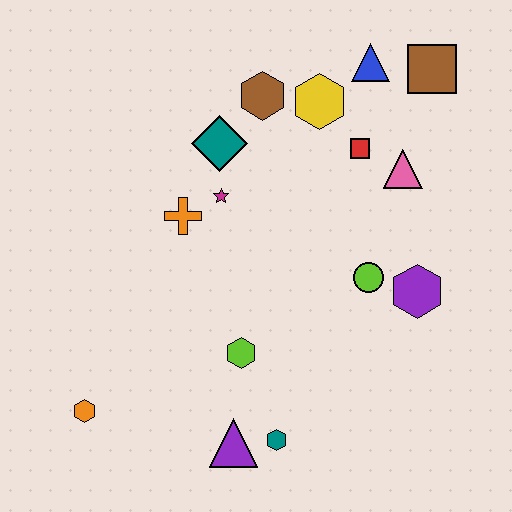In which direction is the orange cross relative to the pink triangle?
The orange cross is to the left of the pink triangle.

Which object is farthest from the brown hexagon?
The orange hexagon is farthest from the brown hexagon.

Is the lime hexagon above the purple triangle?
Yes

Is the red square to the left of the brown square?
Yes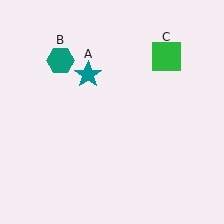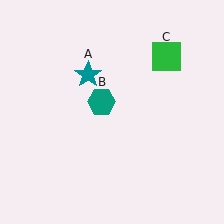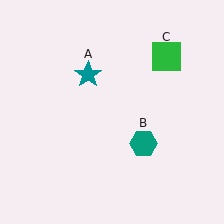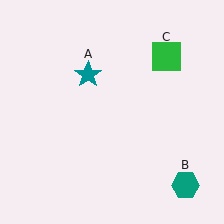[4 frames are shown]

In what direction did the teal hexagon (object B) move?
The teal hexagon (object B) moved down and to the right.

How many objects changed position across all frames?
1 object changed position: teal hexagon (object B).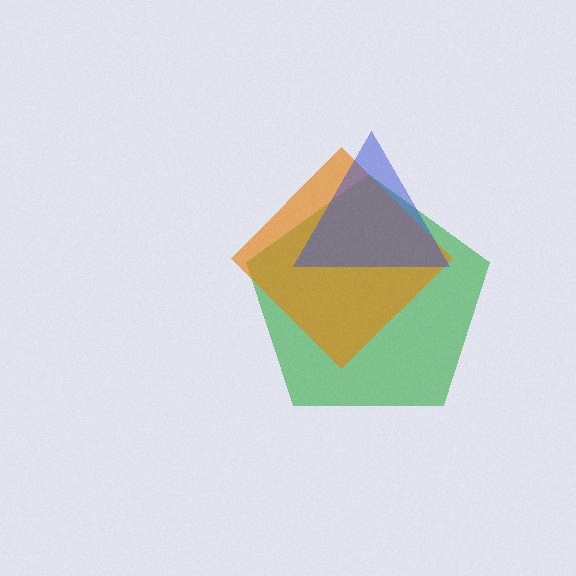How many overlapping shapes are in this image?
There are 3 overlapping shapes in the image.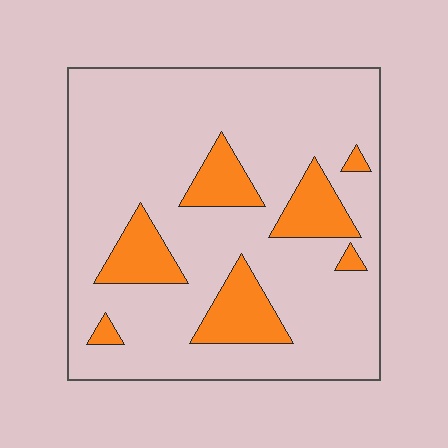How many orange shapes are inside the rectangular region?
7.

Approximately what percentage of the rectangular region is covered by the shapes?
Approximately 20%.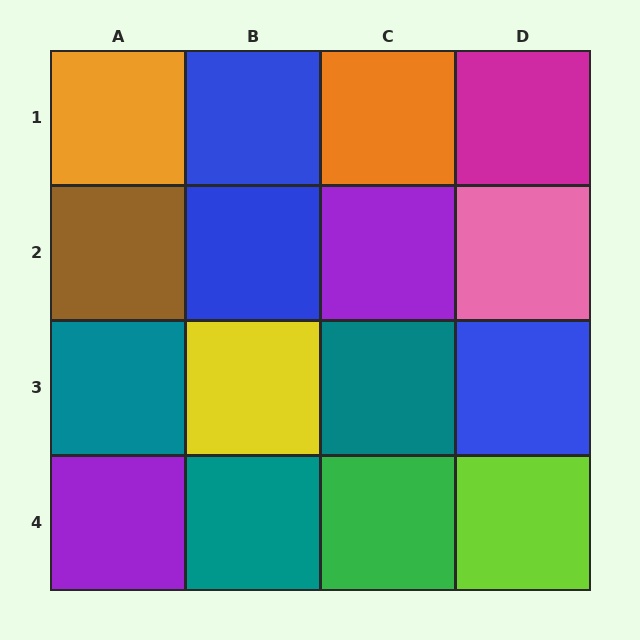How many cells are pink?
1 cell is pink.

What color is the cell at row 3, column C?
Teal.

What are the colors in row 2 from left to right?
Brown, blue, purple, pink.